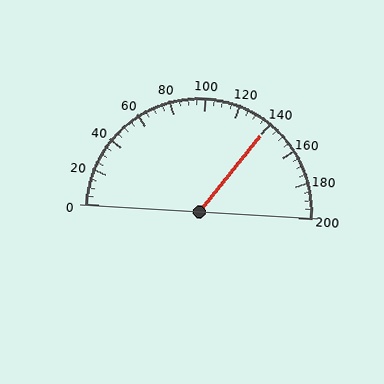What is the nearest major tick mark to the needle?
The nearest major tick mark is 140.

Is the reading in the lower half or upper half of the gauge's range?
The reading is in the upper half of the range (0 to 200).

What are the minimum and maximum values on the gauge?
The gauge ranges from 0 to 200.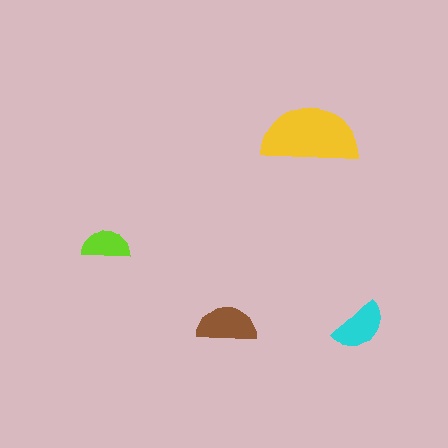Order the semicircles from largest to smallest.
the yellow one, the brown one, the cyan one, the lime one.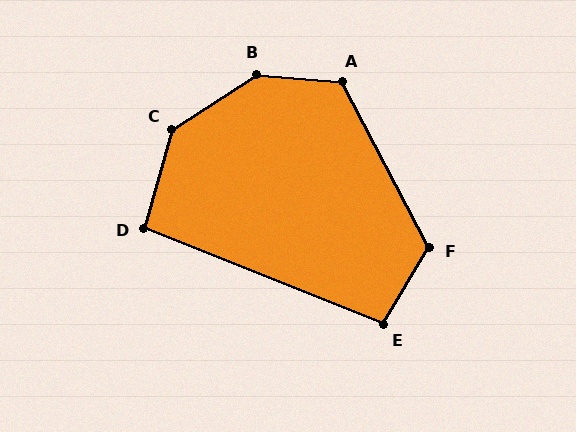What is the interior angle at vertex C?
Approximately 139 degrees (obtuse).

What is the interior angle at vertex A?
Approximately 122 degrees (obtuse).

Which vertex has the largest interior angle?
B, at approximately 142 degrees.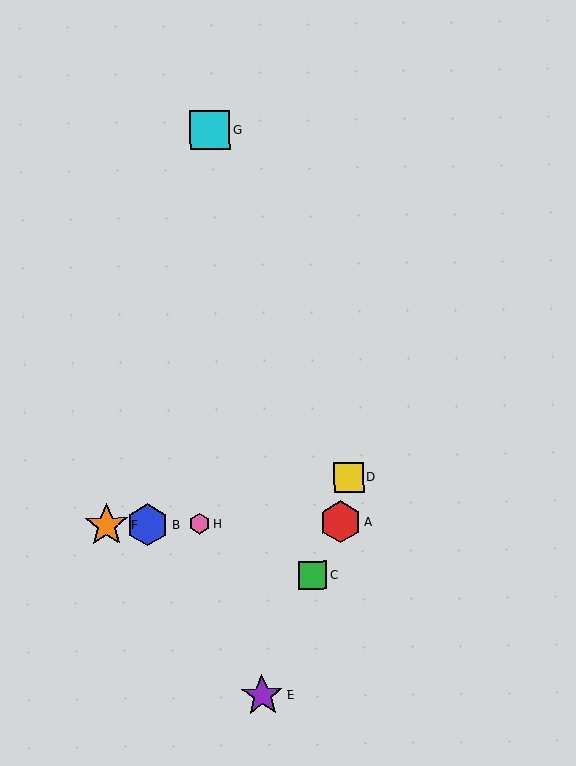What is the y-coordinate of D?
Object D is at y≈478.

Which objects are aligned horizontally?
Objects A, B, F, H are aligned horizontally.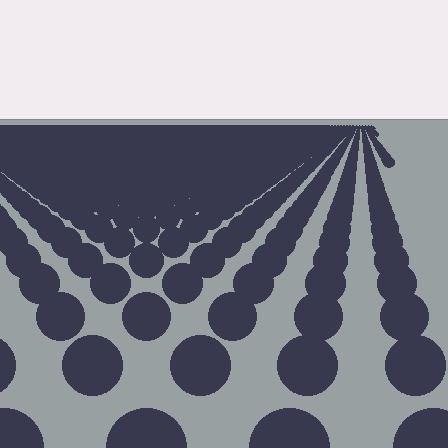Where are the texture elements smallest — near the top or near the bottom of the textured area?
Near the top.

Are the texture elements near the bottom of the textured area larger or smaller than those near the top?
Larger. Near the bottom, elements are closer to the viewer and appear at a bigger on-screen size.